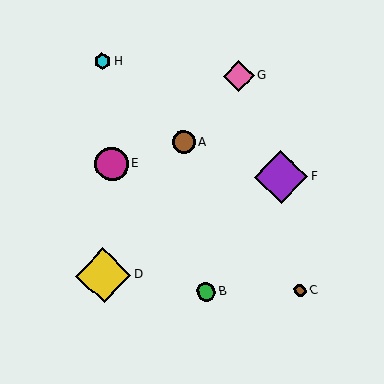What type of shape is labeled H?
Shape H is a cyan hexagon.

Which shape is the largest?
The yellow diamond (labeled D) is the largest.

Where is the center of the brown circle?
The center of the brown circle is at (300, 291).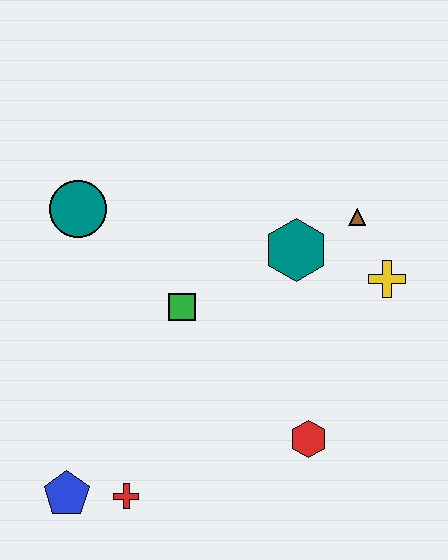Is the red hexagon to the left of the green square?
No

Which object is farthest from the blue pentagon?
The brown triangle is farthest from the blue pentagon.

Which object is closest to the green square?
The teal hexagon is closest to the green square.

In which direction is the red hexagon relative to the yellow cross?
The red hexagon is below the yellow cross.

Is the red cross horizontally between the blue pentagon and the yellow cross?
Yes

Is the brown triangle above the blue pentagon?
Yes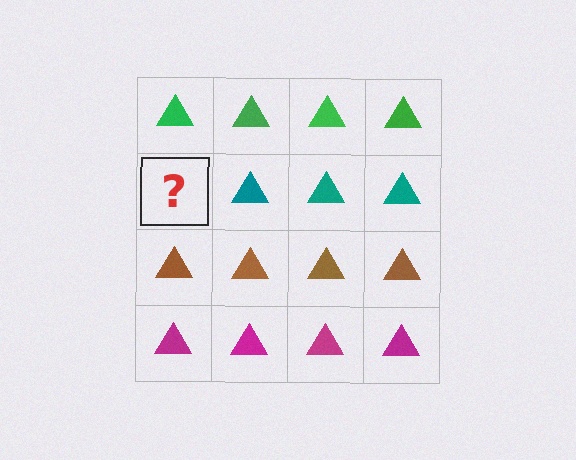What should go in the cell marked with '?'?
The missing cell should contain a teal triangle.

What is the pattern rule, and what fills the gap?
The rule is that each row has a consistent color. The gap should be filled with a teal triangle.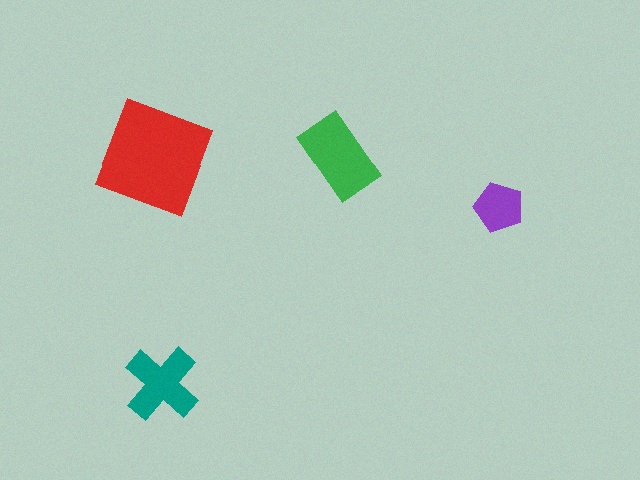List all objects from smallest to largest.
The purple pentagon, the teal cross, the green rectangle, the red diamond.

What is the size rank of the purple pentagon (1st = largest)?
4th.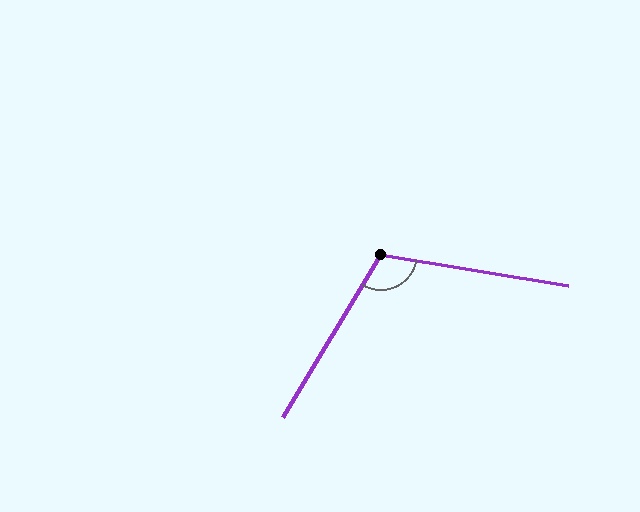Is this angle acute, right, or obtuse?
It is obtuse.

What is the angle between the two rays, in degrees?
Approximately 112 degrees.